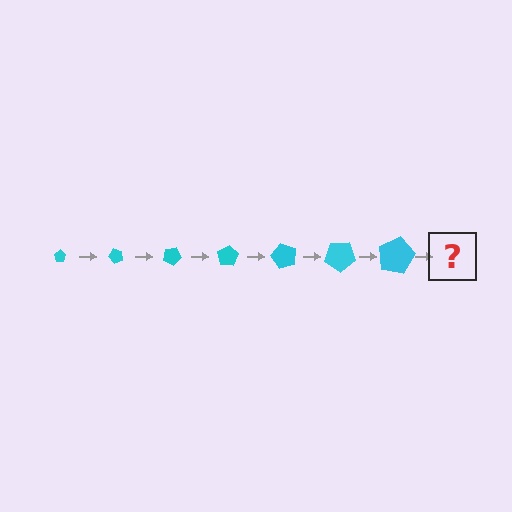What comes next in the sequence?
The next element should be a pentagon, larger than the previous one and rotated 350 degrees from the start.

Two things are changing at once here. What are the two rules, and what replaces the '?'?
The two rules are that the pentagon grows larger each step and it rotates 50 degrees each step. The '?' should be a pentagon, larger than the previous one and rotated 350 degrees from the start.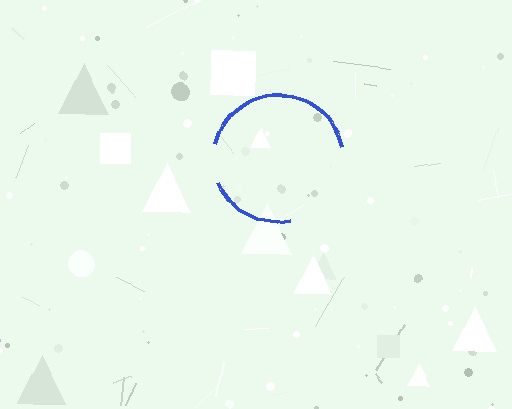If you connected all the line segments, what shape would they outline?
They would outline a circle.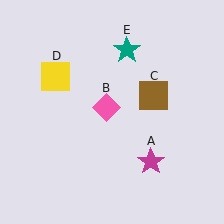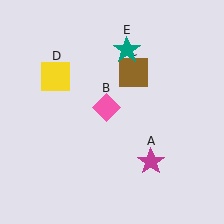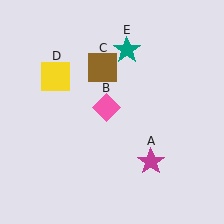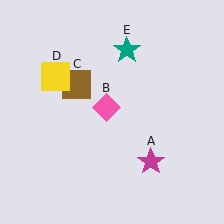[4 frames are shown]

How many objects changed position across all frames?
1 object changed position: brown square (object C).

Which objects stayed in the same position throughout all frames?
Magenta star (object A) and pink diamond (object B) and yellow square (object D) and teal star (object E) remained stationary.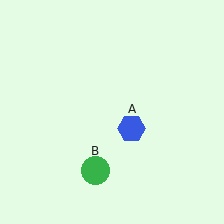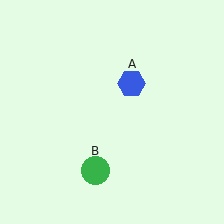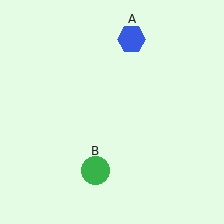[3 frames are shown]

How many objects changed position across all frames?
1 object changed position: blue hexagon (object A).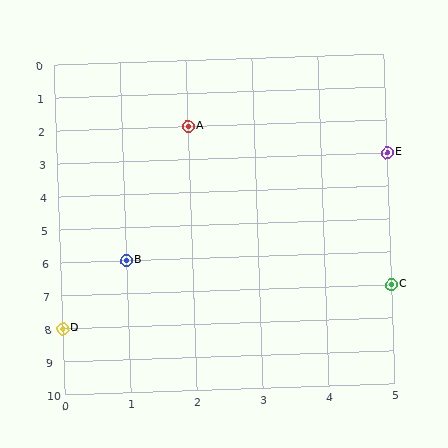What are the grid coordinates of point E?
Point E is at grid coordinates (5, 3).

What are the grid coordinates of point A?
Point A is at grid coordinates (2, 2).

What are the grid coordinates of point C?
Point C is at grid coordinates (5, 7).